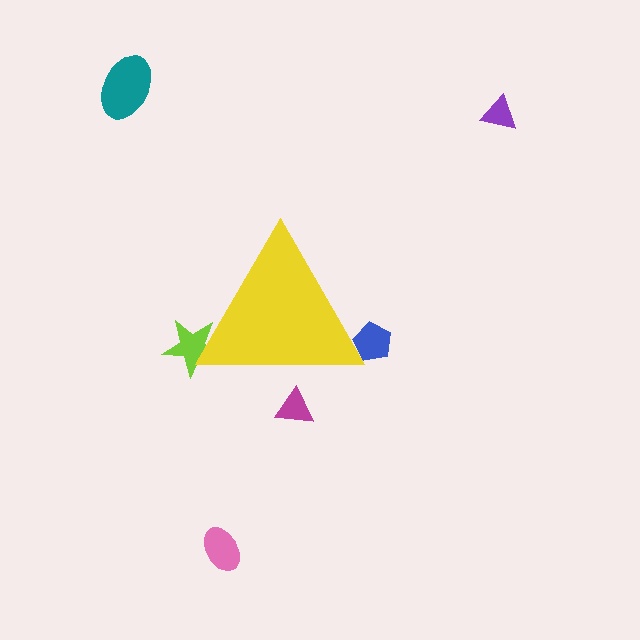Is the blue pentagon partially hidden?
Yes, the blue pentagon is partially hidden behind the yellow triangle.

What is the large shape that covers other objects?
A yellow triangle.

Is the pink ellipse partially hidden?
No, the pink ellipse is fully visible.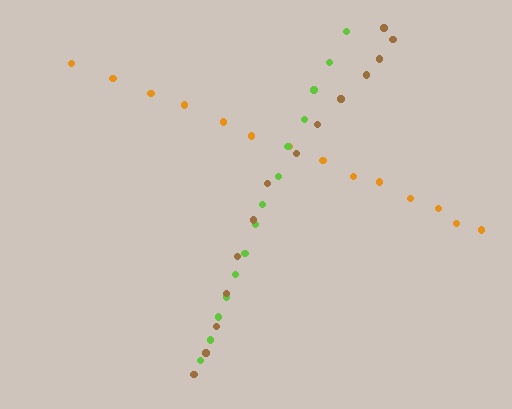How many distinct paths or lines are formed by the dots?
There are 3 distinct paths.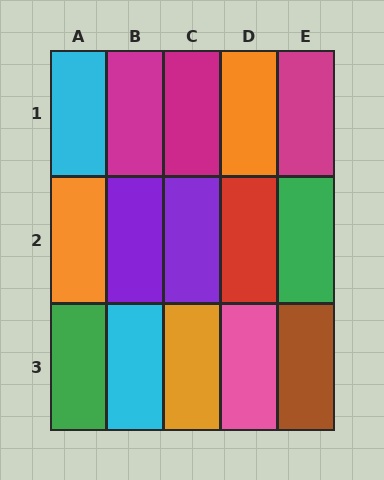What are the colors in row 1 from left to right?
Cyan, magenta, magenta, orange, magenta.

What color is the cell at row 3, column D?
Pink.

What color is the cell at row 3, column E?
Brown.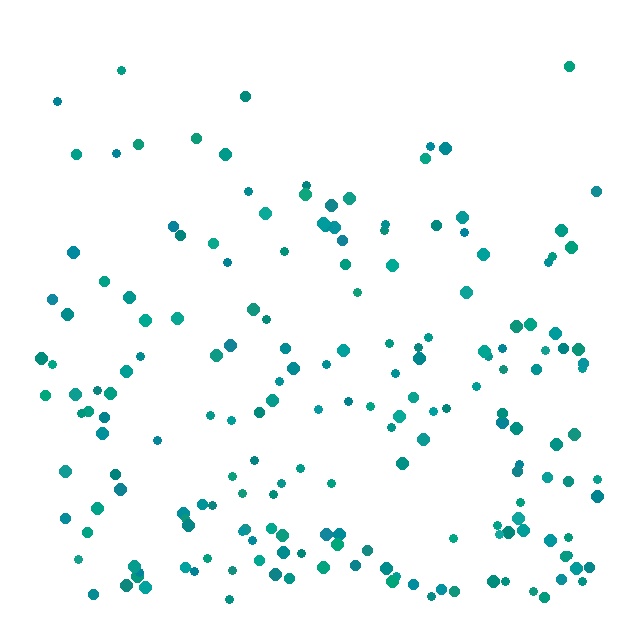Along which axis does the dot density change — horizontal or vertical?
Vertical.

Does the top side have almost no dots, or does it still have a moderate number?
Still a moderate number, just noticeably fewer than the bottom.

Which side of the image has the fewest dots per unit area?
The top.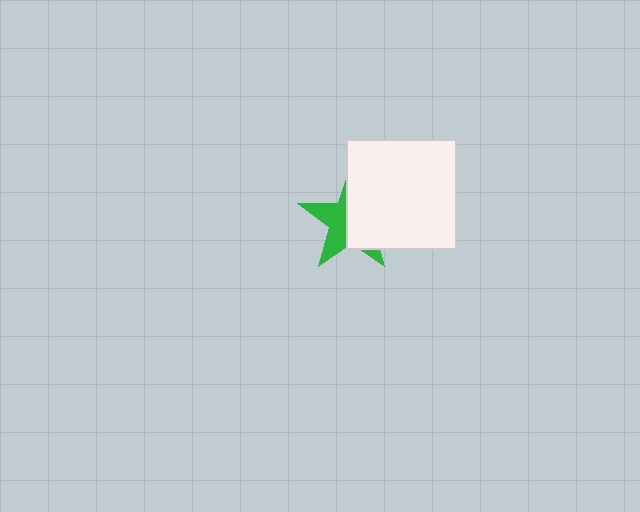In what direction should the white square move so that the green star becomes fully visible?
The white square should move right. That is the shortest direction to clear the overlap and leave the green star fully visible.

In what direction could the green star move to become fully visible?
The green star could move left. That would shift it out from behind the white square entirely.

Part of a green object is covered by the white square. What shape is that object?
It is a star.